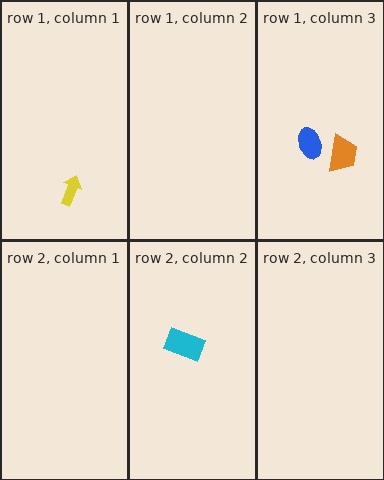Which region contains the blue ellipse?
The row 1, column 3 region.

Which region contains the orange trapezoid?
The row 1, column 3 region.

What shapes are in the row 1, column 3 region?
The blue ellipse, the orange trapezoid.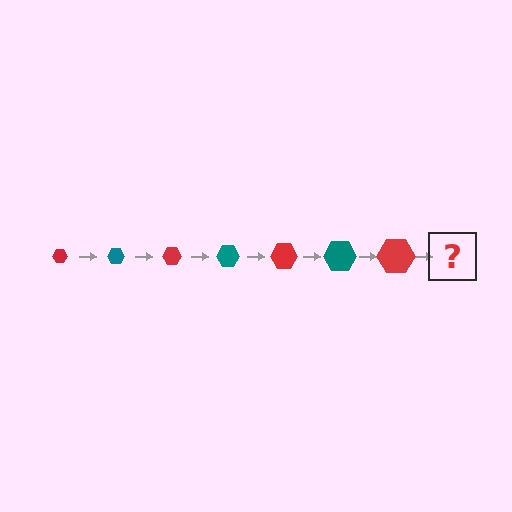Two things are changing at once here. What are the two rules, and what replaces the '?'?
The two rules are that the hexagon grows larger each step and the color cycles through red and teal. The '?' should be a teal hexagon, larger than the previous one.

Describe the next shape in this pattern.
It should be a teal hexagon, larger than the previous one.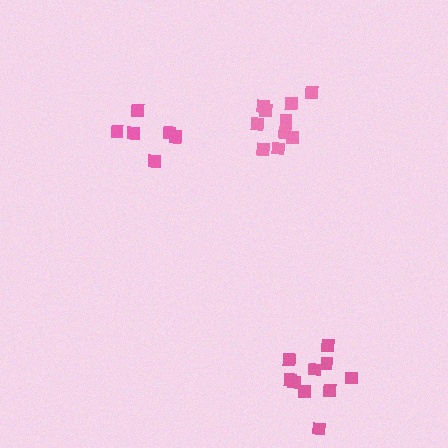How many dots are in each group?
Group 1: 10 dots, Group 2: 10 dots, Group 3: 7 dots (27 total).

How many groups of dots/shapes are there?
There are 3 groups.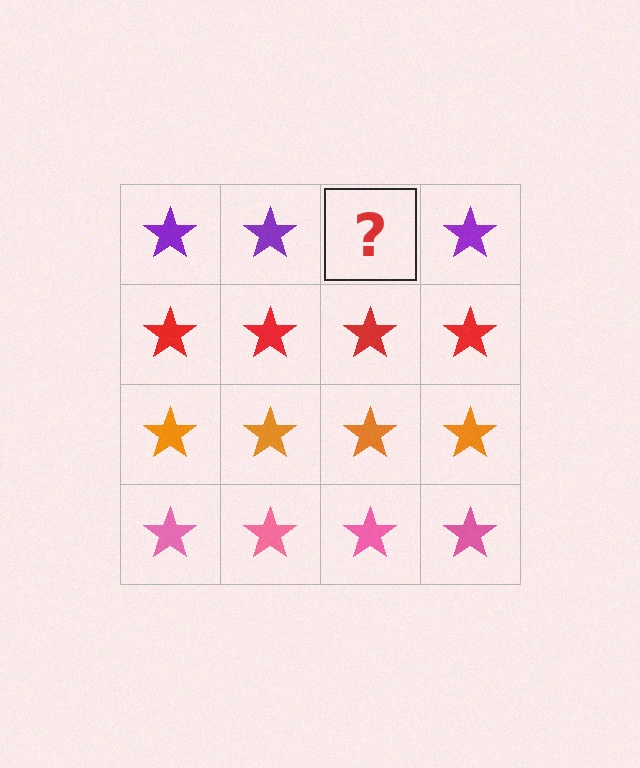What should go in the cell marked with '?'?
The missing cell should contain a purple star.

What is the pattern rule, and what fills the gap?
The rule is that each row has a consistent color. The gap should be filled with a purple star.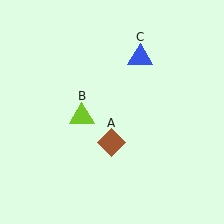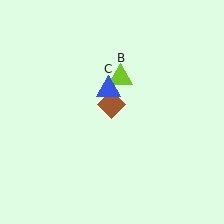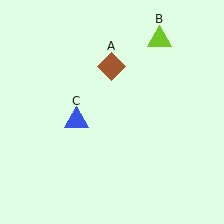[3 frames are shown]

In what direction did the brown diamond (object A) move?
The brown diamond (object A) moved up.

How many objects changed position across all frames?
3 objects changed position: brown diamond (object A), lime triangle (object B), blue triangle (object C).